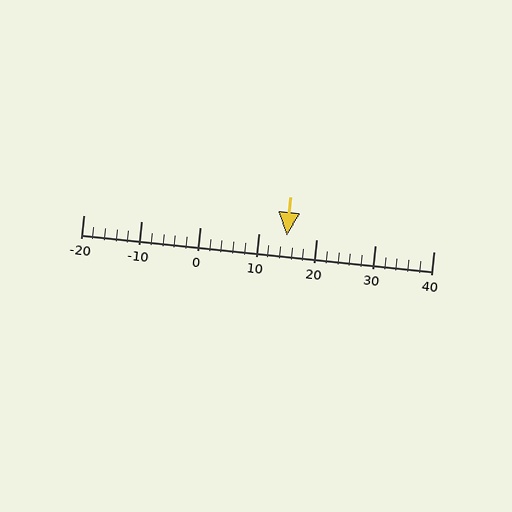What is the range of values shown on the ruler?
The ruler shows values from -20 to 40.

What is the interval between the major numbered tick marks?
The major tick marks are spaced 10 units apart.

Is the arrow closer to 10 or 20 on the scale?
The arrow is closer to 10.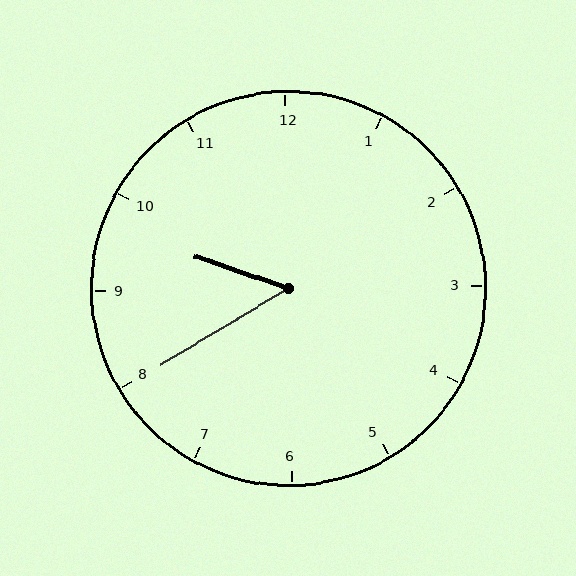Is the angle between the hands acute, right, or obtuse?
It is acute.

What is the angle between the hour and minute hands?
Approximately 50 degrees.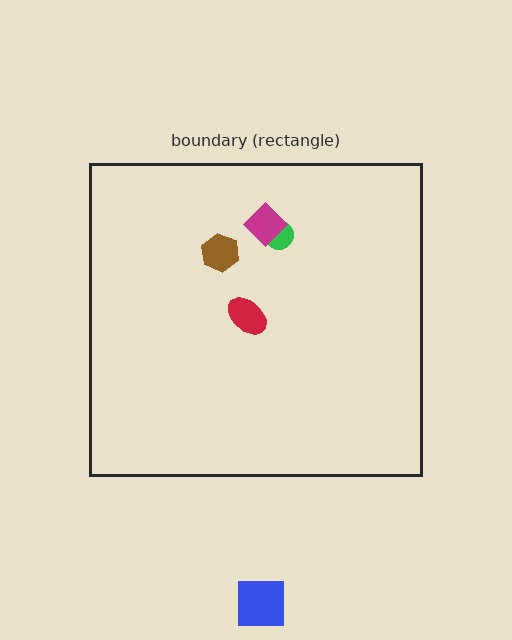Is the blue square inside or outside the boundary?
Outside.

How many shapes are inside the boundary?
4 inside, 1 outside.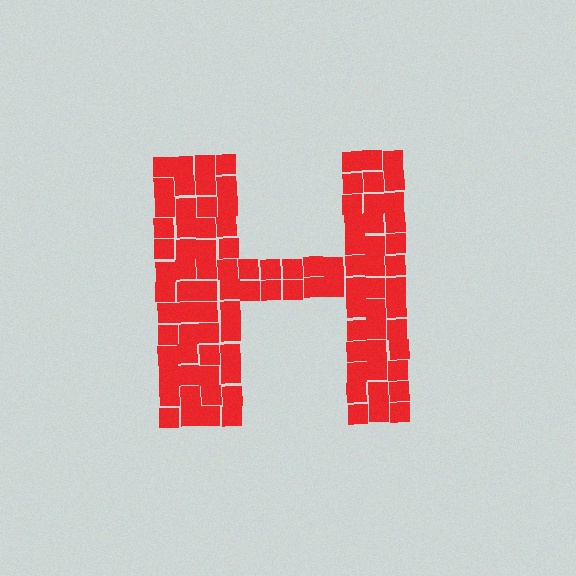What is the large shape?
The large shape is the letter H.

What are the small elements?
The small elements are squares.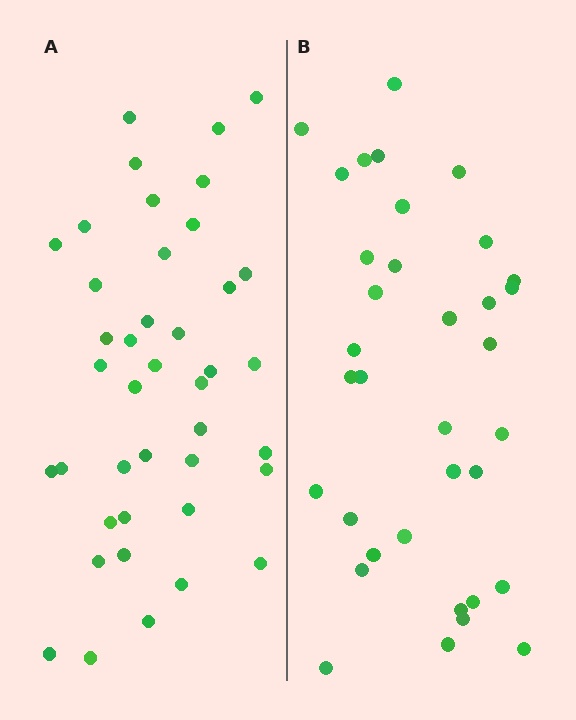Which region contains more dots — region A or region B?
Region A (the left region) has more dots.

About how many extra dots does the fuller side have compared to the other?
Region A has about 6 more dots than region B.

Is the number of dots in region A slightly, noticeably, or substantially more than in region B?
Region A has only slightly more — the two regions are fairly close. The ratio is roughly 1.2 to 1.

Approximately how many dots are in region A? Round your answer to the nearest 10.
About 40 dots. (The exact count is 41, which rounds to 40.)